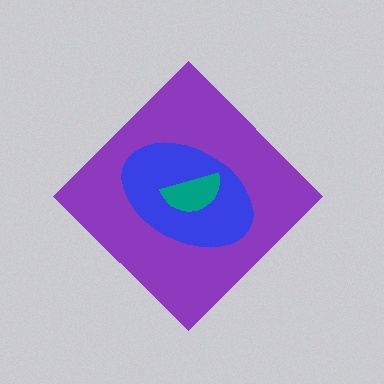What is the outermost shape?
The purple diamond.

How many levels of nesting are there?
3.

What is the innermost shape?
The teal semicircle.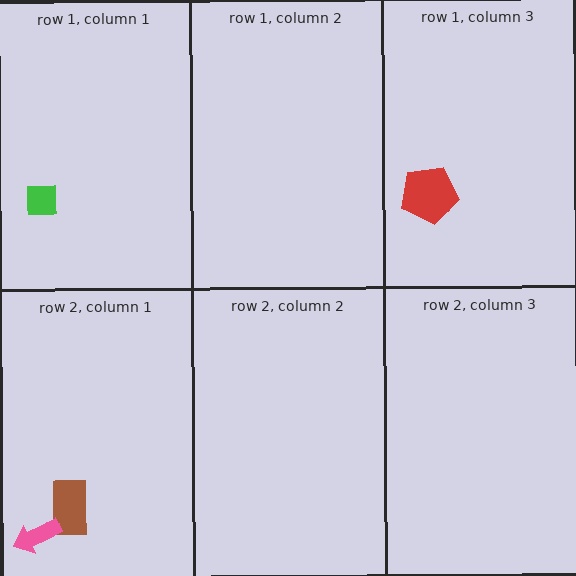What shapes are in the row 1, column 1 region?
The green square.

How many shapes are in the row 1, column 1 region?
1.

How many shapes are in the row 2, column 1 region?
2.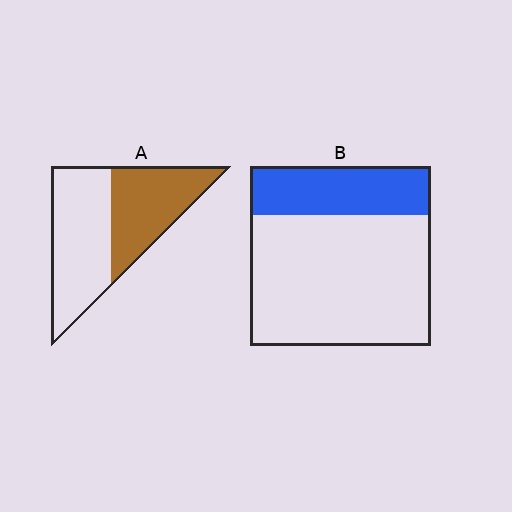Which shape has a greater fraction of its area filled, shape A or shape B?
Shape A.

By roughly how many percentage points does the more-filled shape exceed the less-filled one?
By roughly 15 percentage points (A over B).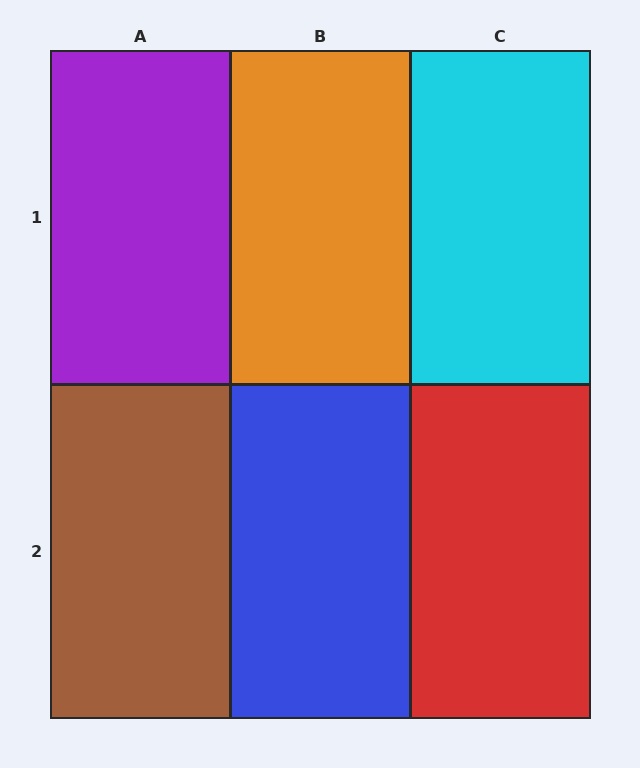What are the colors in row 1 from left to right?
Purple, orange, cyan.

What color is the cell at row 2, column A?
Brown.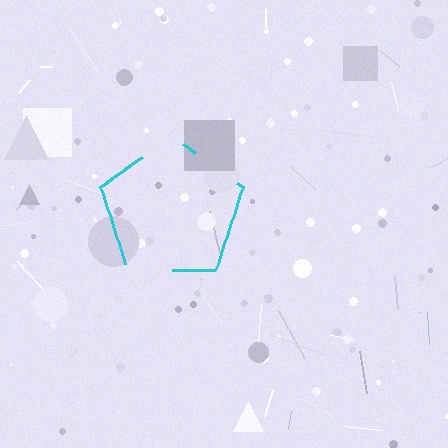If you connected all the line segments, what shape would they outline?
They would outline a pentagon.